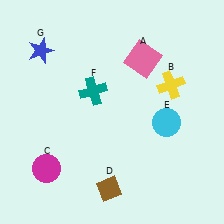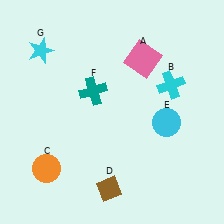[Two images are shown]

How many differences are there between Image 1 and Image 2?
There are 3 differences between the two images.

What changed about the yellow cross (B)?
In Image 1, B is yellow. In Image 2, it changed to cyan.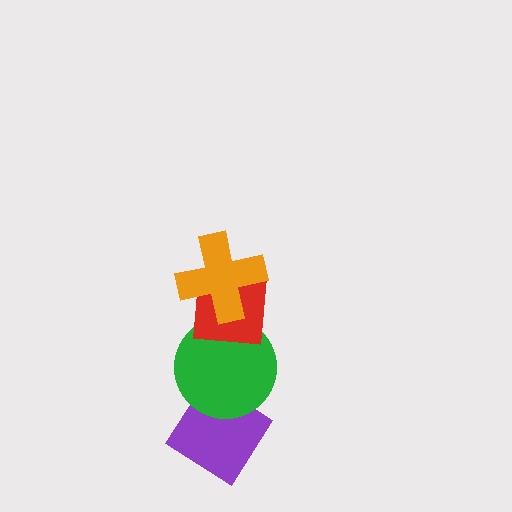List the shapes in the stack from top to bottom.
From top to bottom: the orange cross, the red square, the green circle, the purple diamond.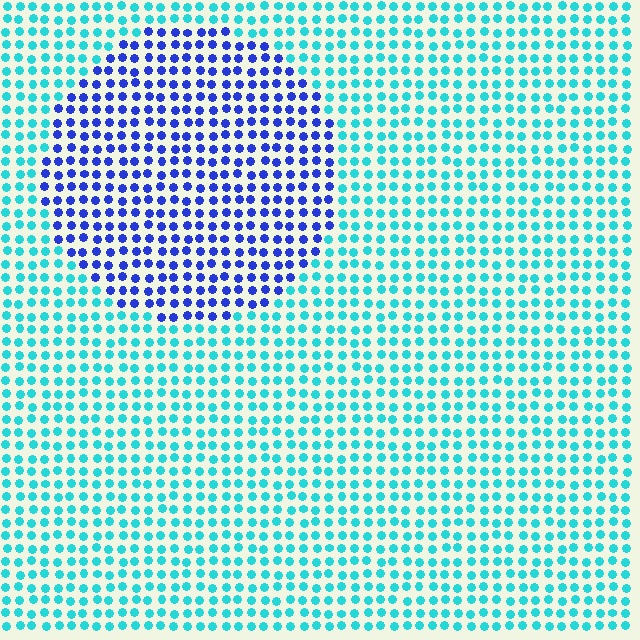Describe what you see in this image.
The image is filled with small cyan elements in a uniform arrangement. A circle-shaped region is visible where the elements are tinted to a slightly different hue, forming a subtle color boundary.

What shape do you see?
I see a circle.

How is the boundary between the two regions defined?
The boundary is defined purely by a slight shift in hue (about 54 degrees). Spacing, size, and orientation are identical on both sides.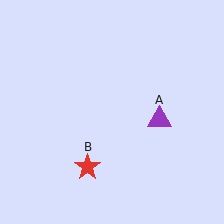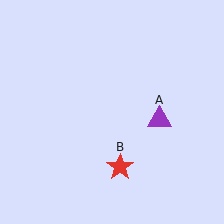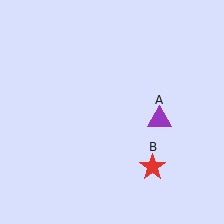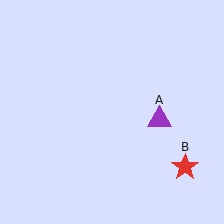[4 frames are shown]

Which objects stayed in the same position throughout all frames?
Purple triangle (object A) remained stationary.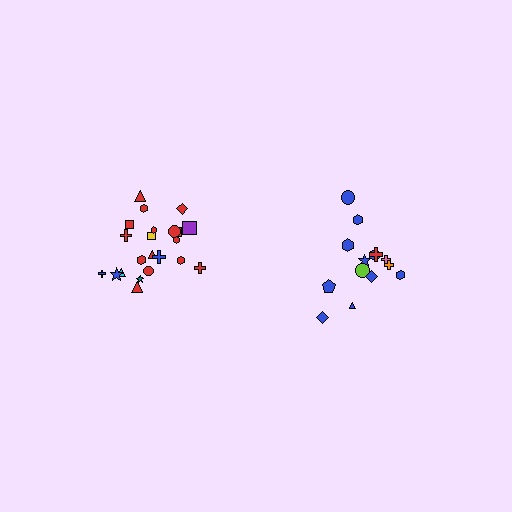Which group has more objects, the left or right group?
The left group.